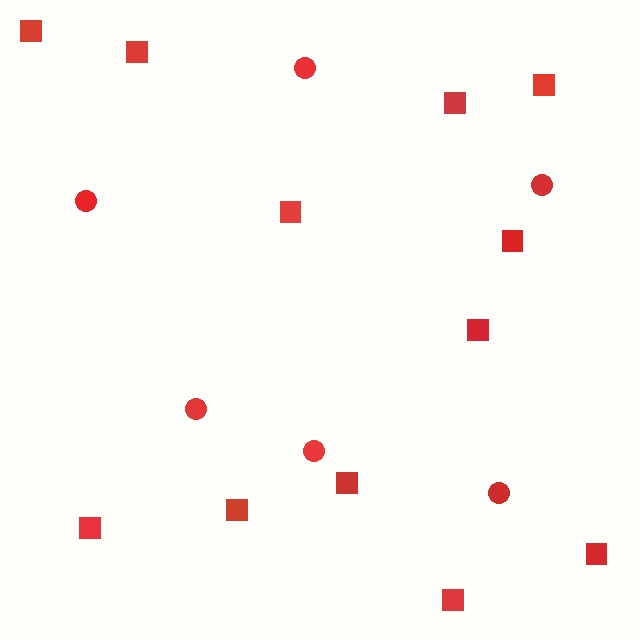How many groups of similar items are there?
There are 2 groups: one group of squares (12) and one group of circles (6).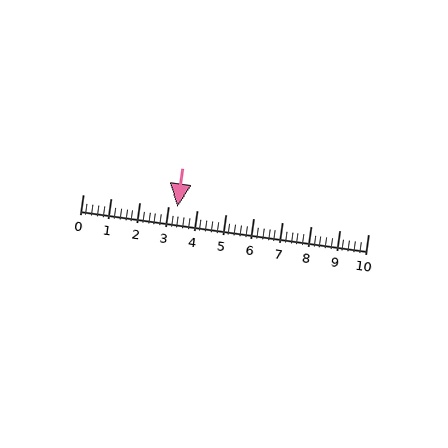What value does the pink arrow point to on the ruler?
The pink arrow points to approximately 3.3.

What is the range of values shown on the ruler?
The ruler shows values from 0 to 10.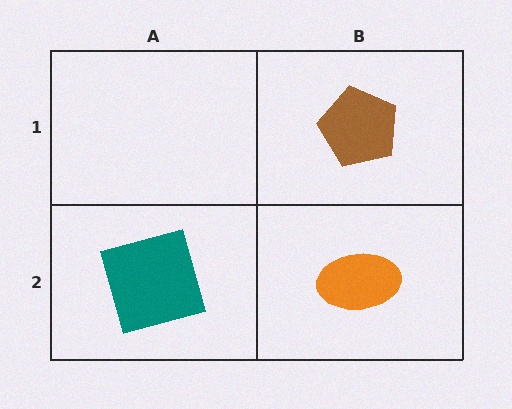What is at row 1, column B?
A brown pentagon.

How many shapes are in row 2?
2 shapes.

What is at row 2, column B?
An orange ellipse.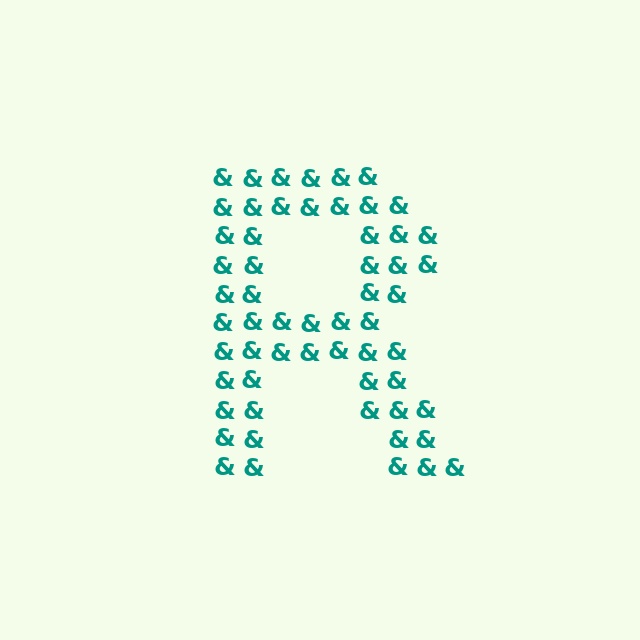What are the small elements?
The small elements are ampersands.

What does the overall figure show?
The overall figure shows the letter R.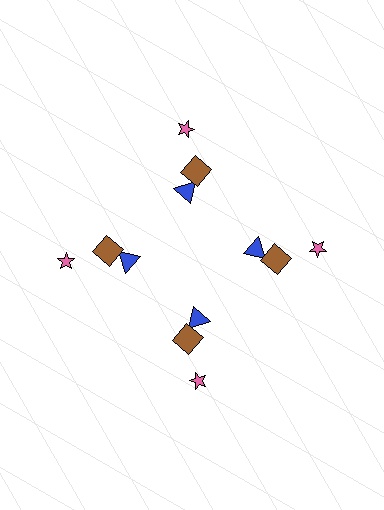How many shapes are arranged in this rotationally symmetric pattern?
There are 12 shapes, arranged in 4 groups of 3.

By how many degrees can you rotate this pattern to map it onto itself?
The pattern maps onto itself every 90 degrees of rotation.